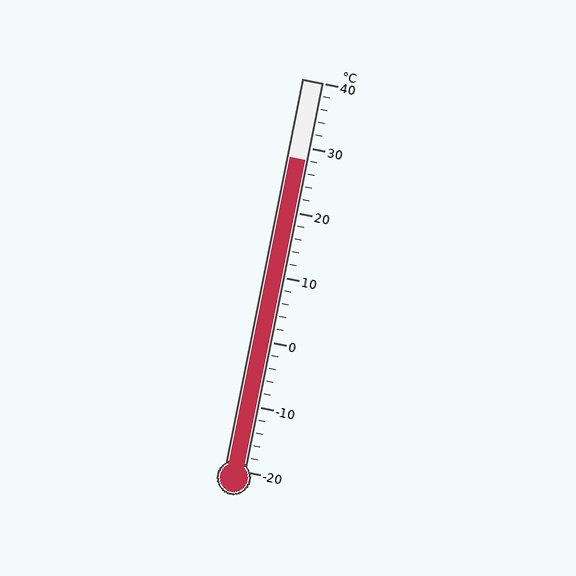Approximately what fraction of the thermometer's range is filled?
The thermometer is filled to approximately 80% of its range.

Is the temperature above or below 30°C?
The temperature is below 30°C.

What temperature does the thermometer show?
The thermometer shows approximately 28°C.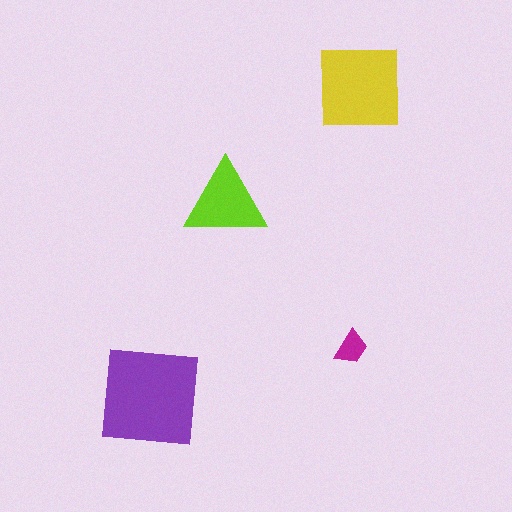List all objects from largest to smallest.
The purple square, the yellow square, the lime triangle, the magenta trapezoid.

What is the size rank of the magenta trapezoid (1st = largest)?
4th.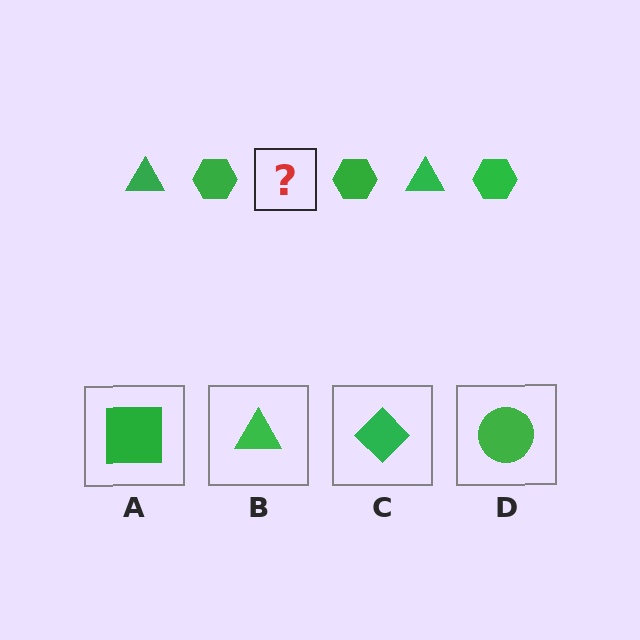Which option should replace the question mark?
Option B.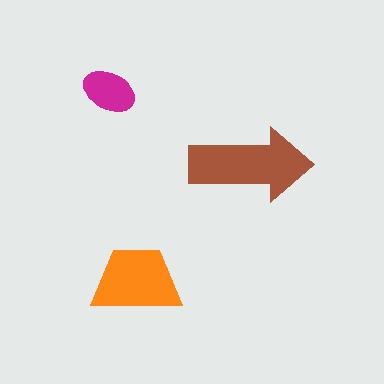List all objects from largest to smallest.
The brown arrow, the orange trapezoid, the magenta ellipse.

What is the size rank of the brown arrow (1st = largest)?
1st.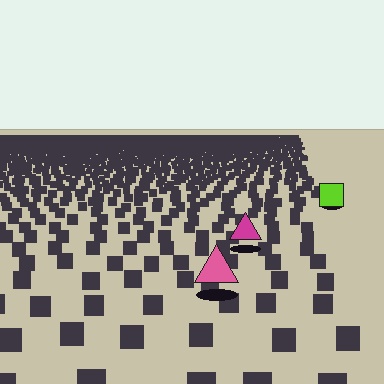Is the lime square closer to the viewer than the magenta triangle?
No. The magenta triangle is closer — you can tell from the texture gradient: the ground texture is coarser near it.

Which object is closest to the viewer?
The pink triangle is closest. The texture marks near it are larger and more spread out.